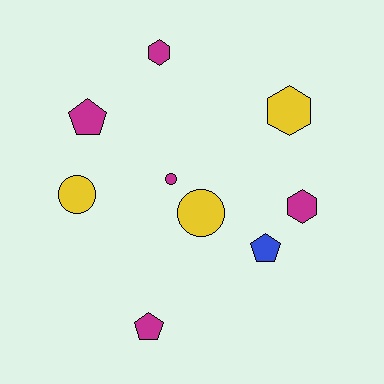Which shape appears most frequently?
Pentagon, with 3 objects.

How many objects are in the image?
There are 9 objects.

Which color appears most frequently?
Magenta, with 5 objects.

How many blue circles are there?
There are no blue circles.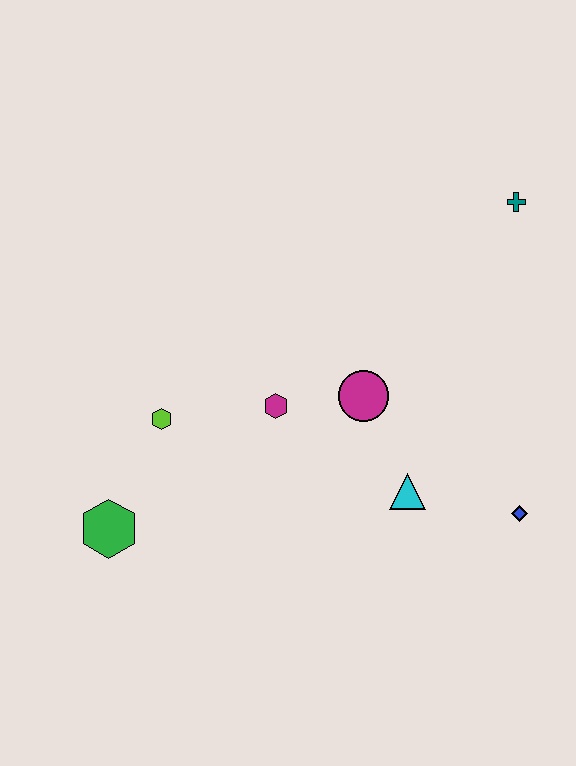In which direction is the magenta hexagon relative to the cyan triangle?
The magenta hexagon is to the left of the cyan triangle.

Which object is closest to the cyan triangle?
The magenta circle is closest to the cyan triangle.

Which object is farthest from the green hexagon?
The teal cross is farthest from the green hexagon.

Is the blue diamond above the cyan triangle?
No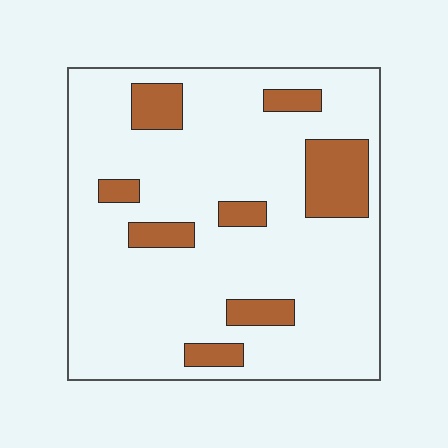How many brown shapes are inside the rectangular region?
8.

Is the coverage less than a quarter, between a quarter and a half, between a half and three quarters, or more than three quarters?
Less than a quarter.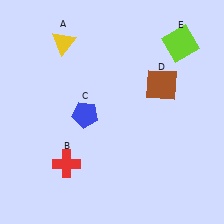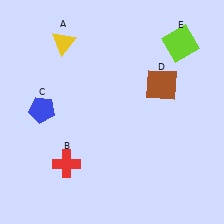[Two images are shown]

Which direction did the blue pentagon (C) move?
The blue pentagon (C) moved left.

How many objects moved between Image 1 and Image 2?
1 object moved between the two images.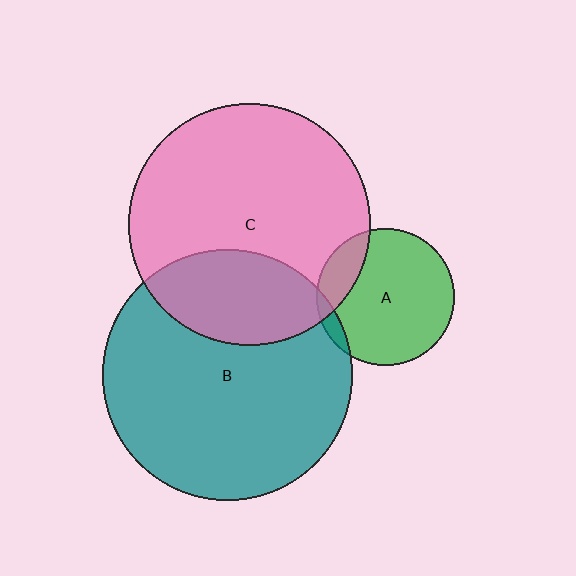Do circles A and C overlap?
Yes.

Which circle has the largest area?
Circle B (teal).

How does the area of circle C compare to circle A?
Approximately 3.1 times.